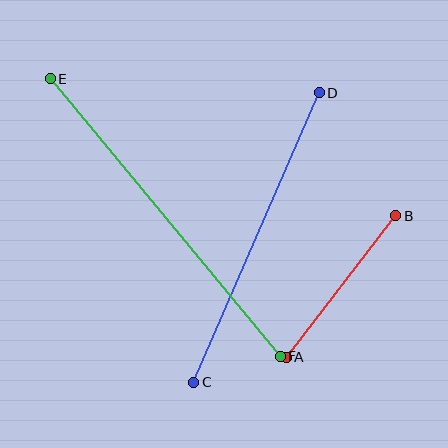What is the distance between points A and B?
The distance is approximately 179 pixels.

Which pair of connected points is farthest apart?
Points E and F are farthest apart.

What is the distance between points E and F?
The distance is approximately 360 pixels.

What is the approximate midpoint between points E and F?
The midpoint is at approximately (165, 218) pixels.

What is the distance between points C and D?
The distance is approximately 316 pixels.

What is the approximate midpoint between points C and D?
The midpoint is at approximately (257, 238) pixels.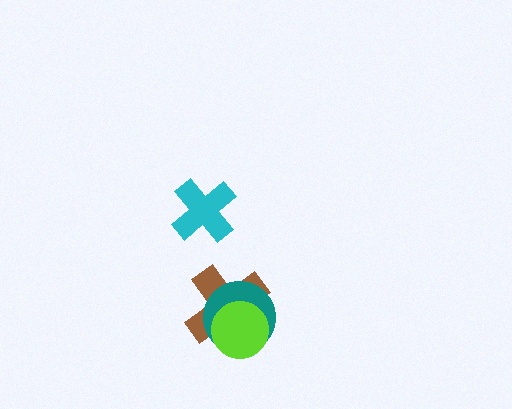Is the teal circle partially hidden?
Yes, it is partially covered by another shape.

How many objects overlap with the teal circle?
2 objects overlap with the teal circle.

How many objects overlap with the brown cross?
2 objects overlap with the brown cross.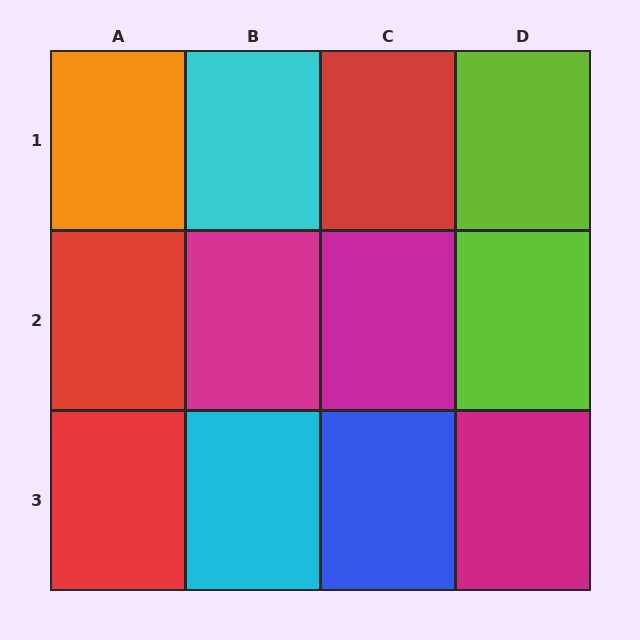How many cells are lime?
2 cells are lime.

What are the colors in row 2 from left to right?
Red, magenta, magenta, lime.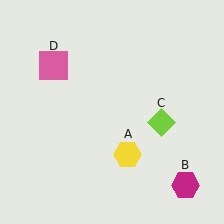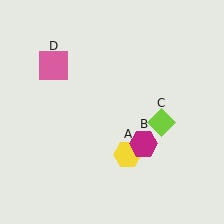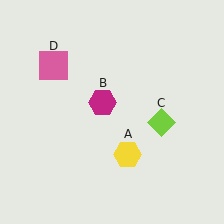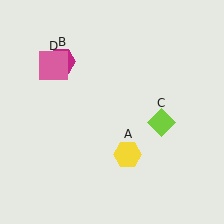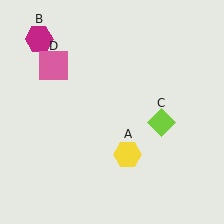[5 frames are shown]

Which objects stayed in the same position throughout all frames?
Yellow hexagon (object A) and lime diamond (object C) and pink square (object D) remained stationary.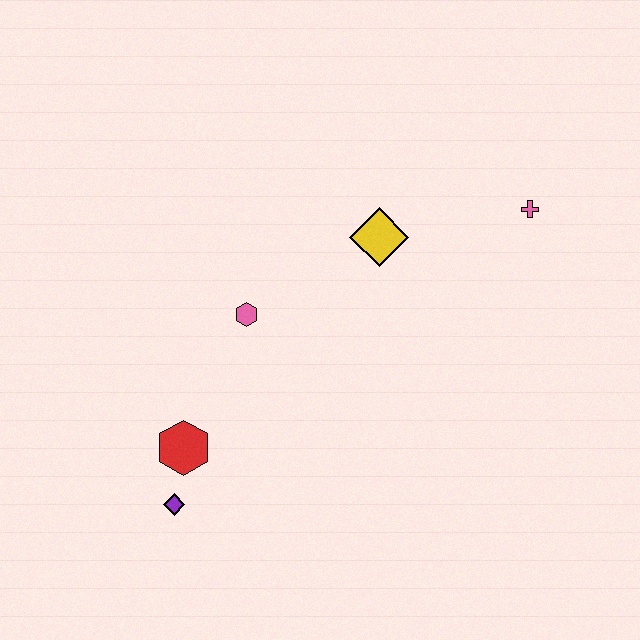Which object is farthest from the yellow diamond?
The purple diamond is farthest from the yellow diamond.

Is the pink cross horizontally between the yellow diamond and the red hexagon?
No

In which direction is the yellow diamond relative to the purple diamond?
The yellow diamond is above the purple diamond.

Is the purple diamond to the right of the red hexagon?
No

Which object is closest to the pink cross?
The yellow diamond is closest to the pink cross.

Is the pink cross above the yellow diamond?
Yes